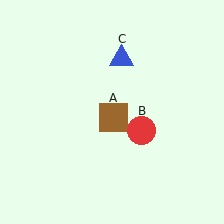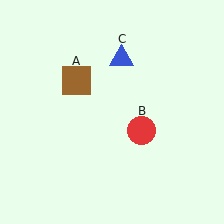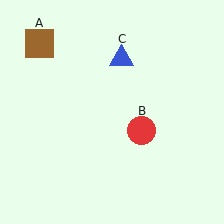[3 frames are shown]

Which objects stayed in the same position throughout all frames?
Red circle (object B) and blue triangle (object C) remained stationary.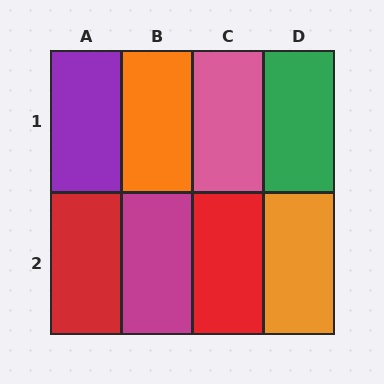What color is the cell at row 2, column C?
Red.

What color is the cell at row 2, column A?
Red.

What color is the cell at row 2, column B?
Magenta.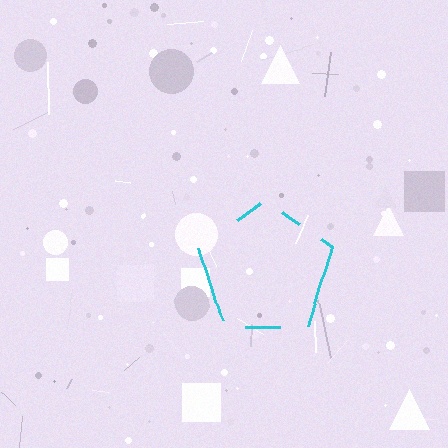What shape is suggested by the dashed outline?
The dashed outline suggests a pentagon.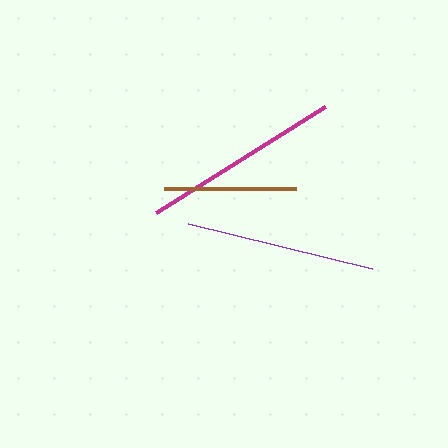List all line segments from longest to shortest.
From longest to shortest: magenta, purple, brown.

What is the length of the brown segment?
The brown segment is approximately 132 pixels long.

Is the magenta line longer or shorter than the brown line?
The magenta line is longer than the brown line.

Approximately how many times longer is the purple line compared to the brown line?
The purple line is approximately 1.4 times the length of the brown line.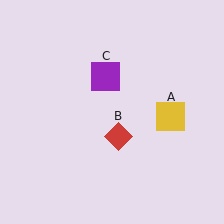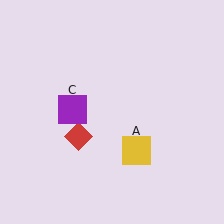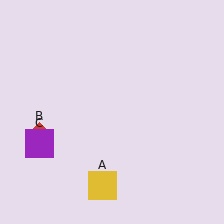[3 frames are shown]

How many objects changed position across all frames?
3 objects changed position: yellow square (object A), red diamond (object B), purple square (object C).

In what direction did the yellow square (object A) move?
The yellow square (object A) moved down and to the left.